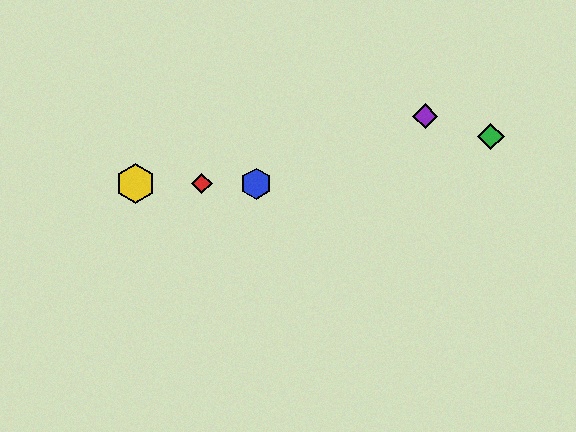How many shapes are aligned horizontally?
3 shapes (the red diamond, the blue hexagon, the yellow hexagon) are aligned horizontally.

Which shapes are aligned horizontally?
The red diamond, the blue hexagon, the yellow hexagon are aligned horizontally.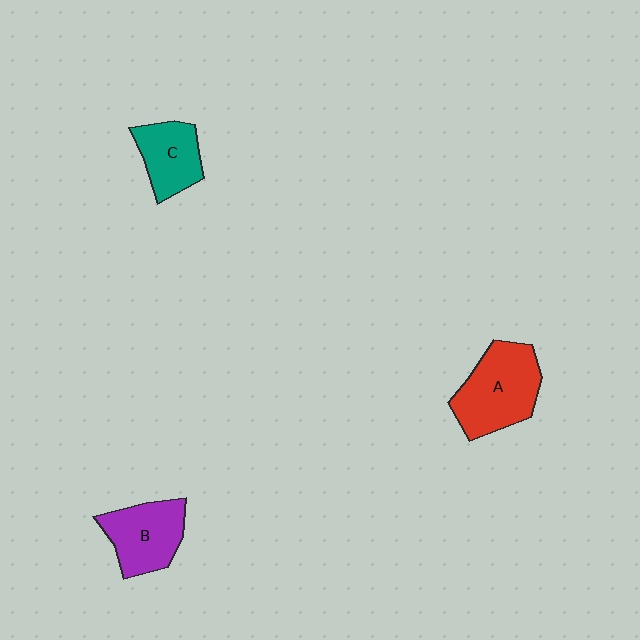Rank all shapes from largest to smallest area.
From largest to smallest: A (red), B (purple), C (teal).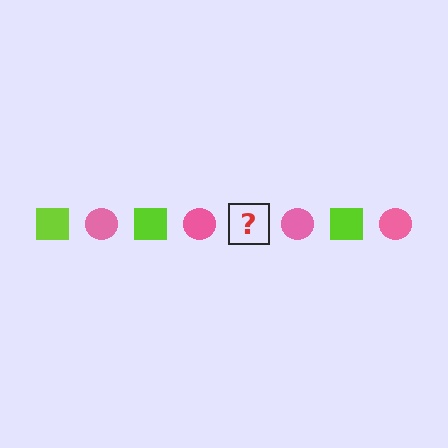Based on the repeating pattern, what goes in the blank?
The blank should be a lime square.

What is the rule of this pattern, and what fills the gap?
The rule is that the pattern alternates between lime square and pink circle. The gap should be filled with a lime square.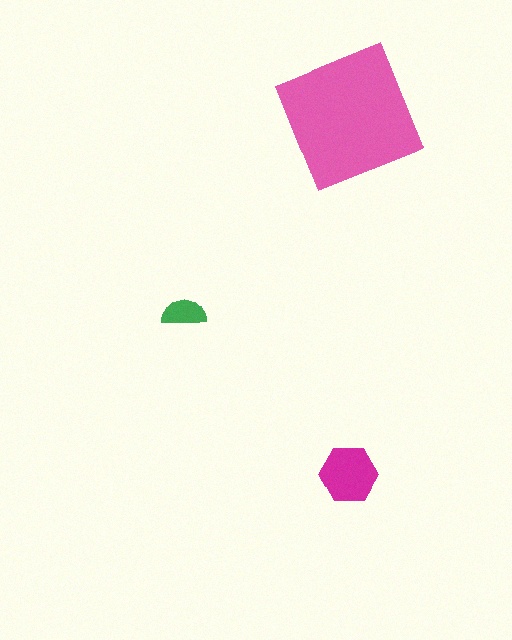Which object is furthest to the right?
The pink square is rightmost.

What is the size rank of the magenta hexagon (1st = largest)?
2nd.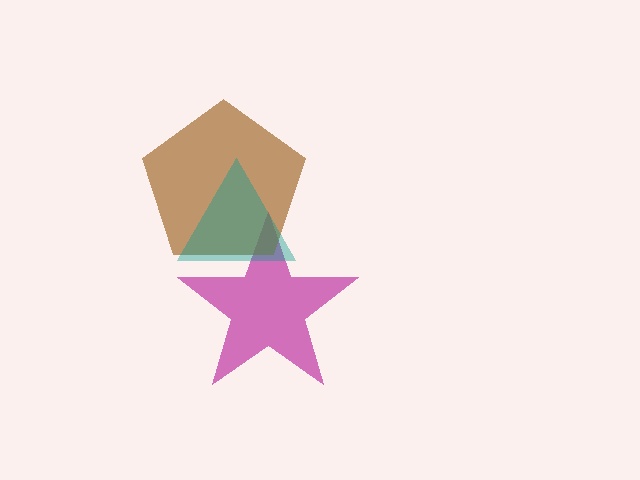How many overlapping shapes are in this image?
There are 3 overlapping shapes in the image.